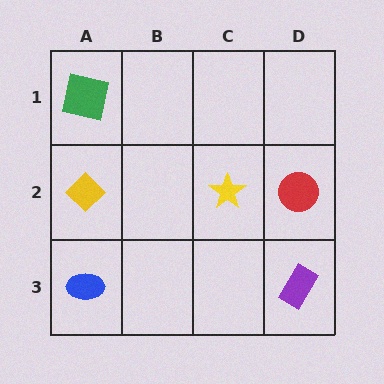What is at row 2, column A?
A yellow diamond.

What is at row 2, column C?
A yellow star.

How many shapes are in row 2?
3 shapes.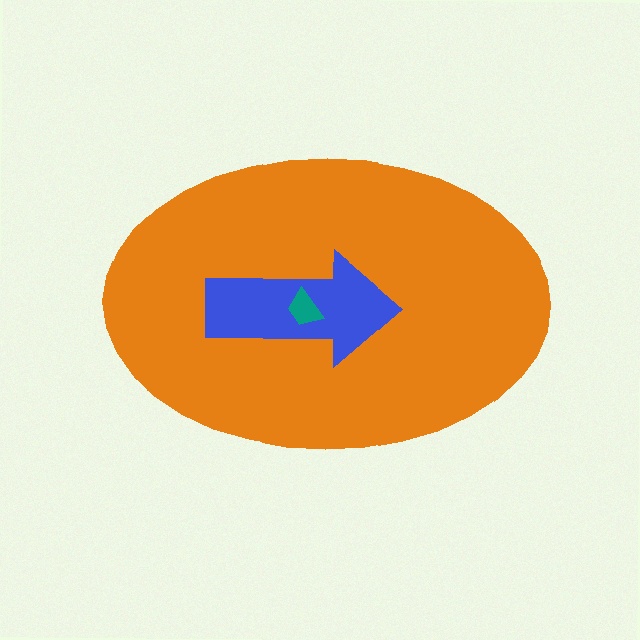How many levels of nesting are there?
3.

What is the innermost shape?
The teal trapezoid.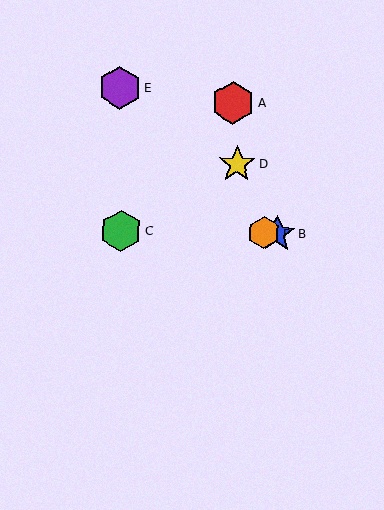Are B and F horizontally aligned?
Yes, both are at y≈233.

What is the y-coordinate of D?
Object D is at y≈164.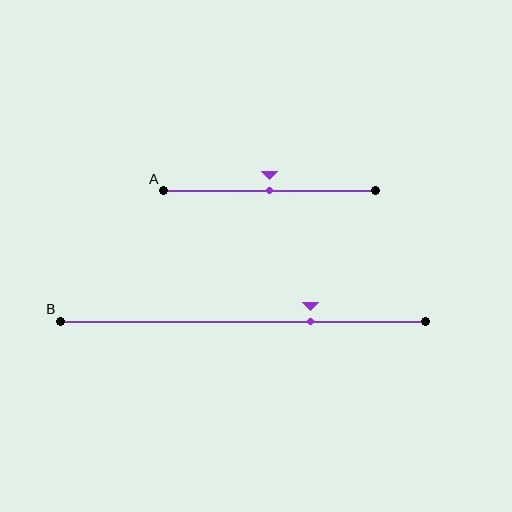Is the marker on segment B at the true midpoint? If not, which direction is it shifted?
No, the marker on segment B is shifted to the right by about 18% of the segment length.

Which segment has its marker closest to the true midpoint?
Segment A has its marker closest to the true midpoint.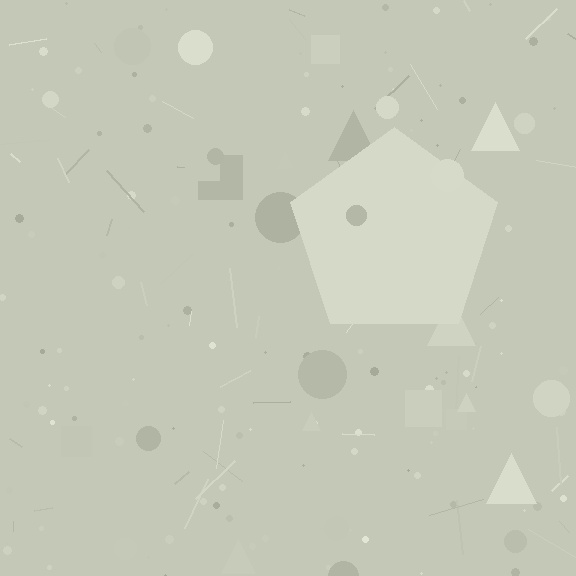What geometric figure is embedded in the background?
A pentagon is embedded in the background.